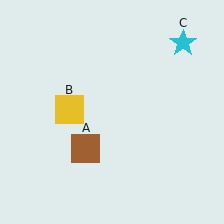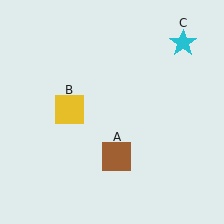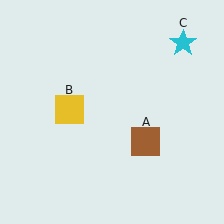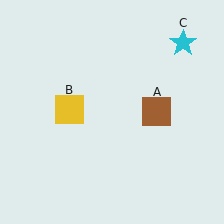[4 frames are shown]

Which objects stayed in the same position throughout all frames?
Yellow square (object B) and cyan star (object C) remained stationary.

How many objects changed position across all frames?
1 object changed position: brown square (object A).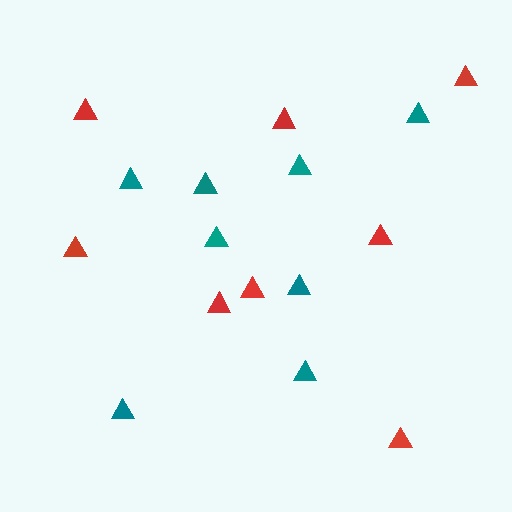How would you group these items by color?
There are 2 groups: one group of red triangles (8) and one group of teal triangles (8).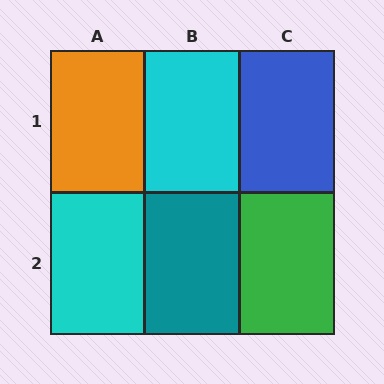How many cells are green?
1 cell is green.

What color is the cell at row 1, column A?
Orange.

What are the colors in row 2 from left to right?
Cyan, teal, green.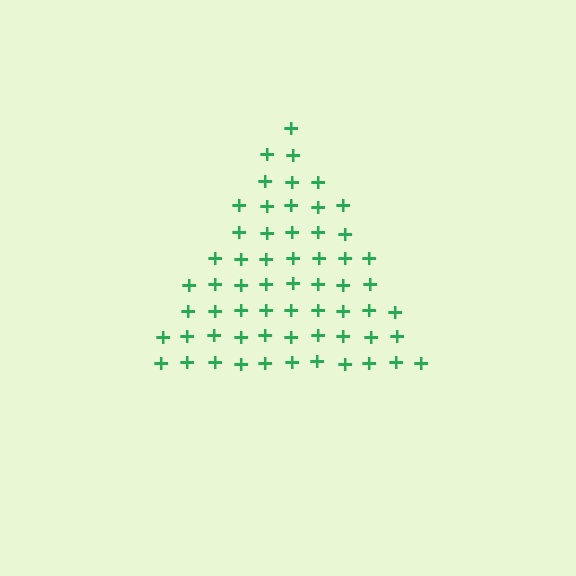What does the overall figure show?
The overall figure shows a triangle.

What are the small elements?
The small elements are plus signs.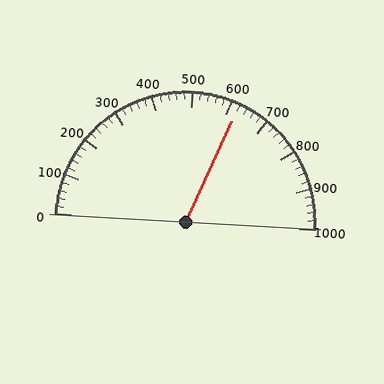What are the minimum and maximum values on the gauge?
The gauge ranges from 0 to 1000.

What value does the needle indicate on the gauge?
The needle indicates approximately 620.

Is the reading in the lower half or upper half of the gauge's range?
The reading is in the upper half of the range (0 to 1000).